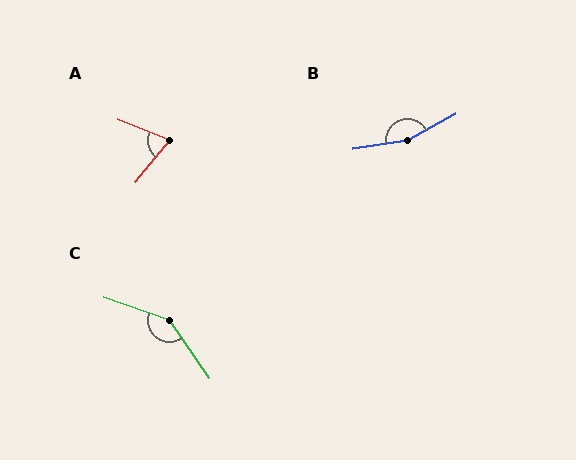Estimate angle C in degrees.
Approximately 143 degrees.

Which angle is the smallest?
A, at approximately 73 degrees.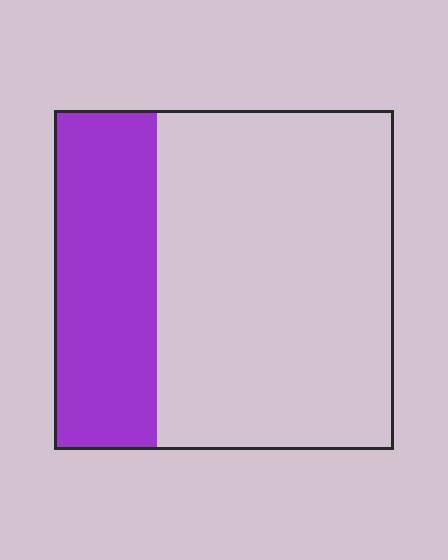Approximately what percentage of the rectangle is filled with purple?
Approximately 30%.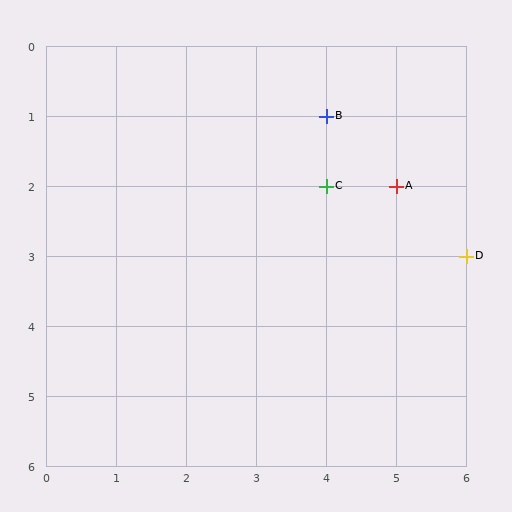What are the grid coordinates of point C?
Point C is at grid coordinates (4, 2).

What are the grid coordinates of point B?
Point B is at grid coordinates (4, 1).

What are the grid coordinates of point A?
Point A is at grid coordinates (5, 2).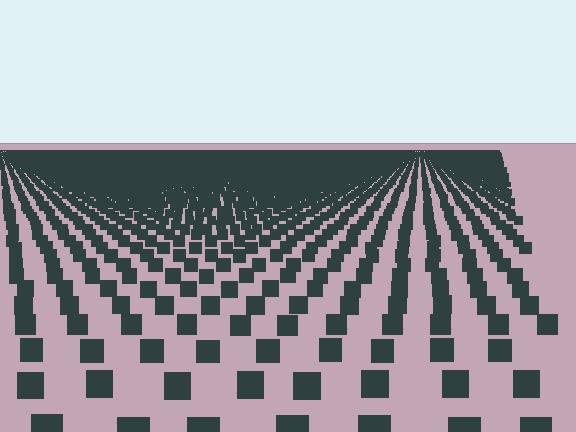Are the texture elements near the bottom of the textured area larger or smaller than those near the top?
Larger. Near the bottom, elements are closer to the viewer and appear at a bigger on-screen size.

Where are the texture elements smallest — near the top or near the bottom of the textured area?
Near the top.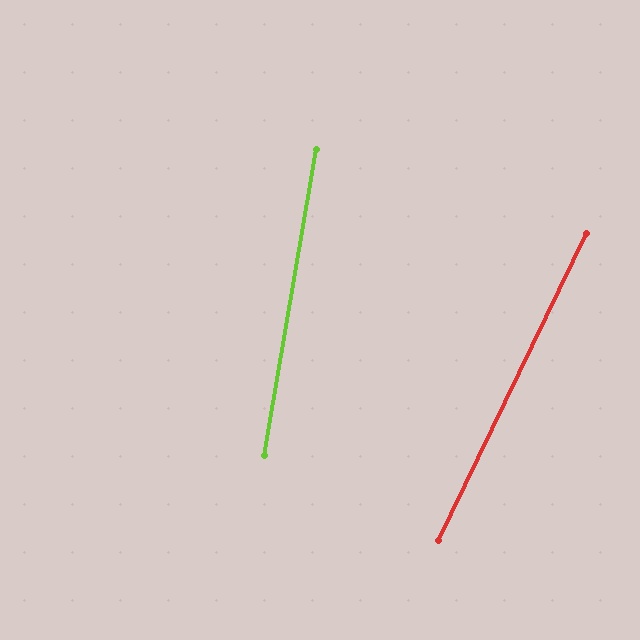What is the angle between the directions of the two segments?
Approximately 16 degrees.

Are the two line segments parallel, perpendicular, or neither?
Neither parallel nor perpendicular — they differ by about 16°.